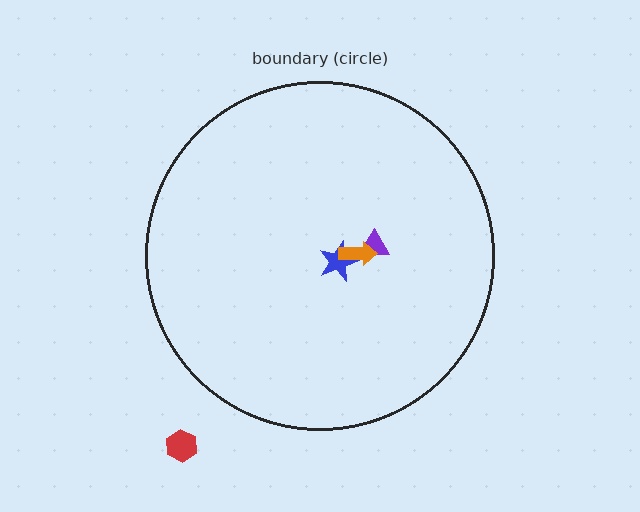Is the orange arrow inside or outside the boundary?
Inside.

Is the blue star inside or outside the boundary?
Inside.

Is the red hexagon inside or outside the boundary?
Outside.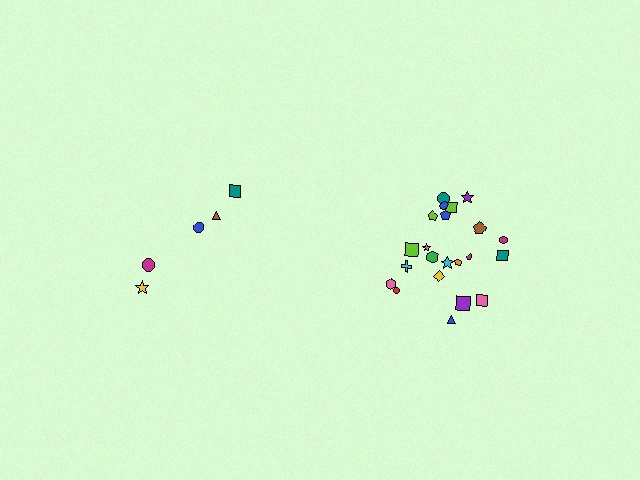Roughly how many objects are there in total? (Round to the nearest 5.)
Roughly 25 objects in total.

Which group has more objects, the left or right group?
The right group.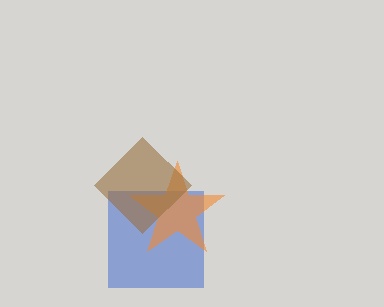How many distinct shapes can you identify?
There are 3 distinct shapes: a blue square, an orange star, a brown diamond.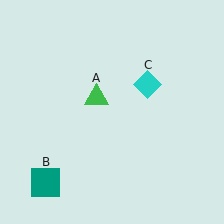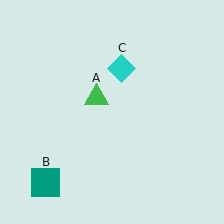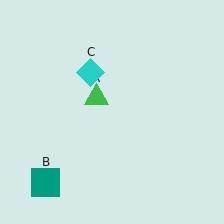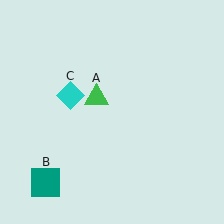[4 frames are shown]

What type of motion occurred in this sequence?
The cyan diamond (object C) rotated counterclockwise around the center of the scene.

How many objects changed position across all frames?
1 object changed position: cyan diamond (object C).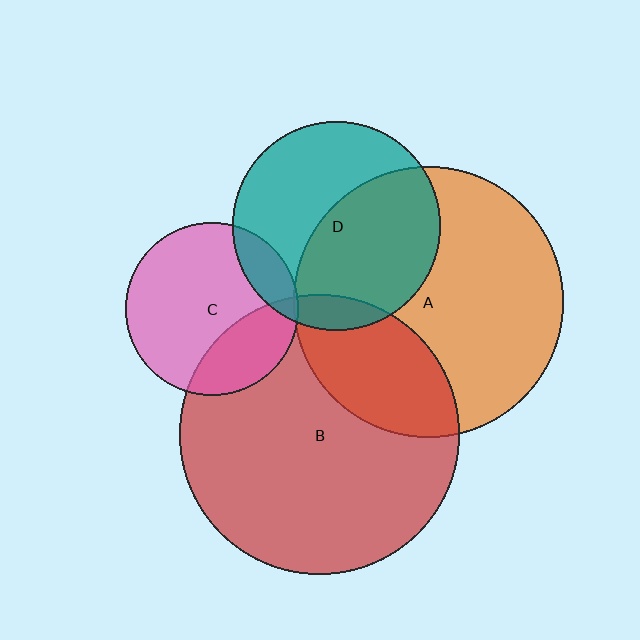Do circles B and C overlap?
Yes.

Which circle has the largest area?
Circle B (red).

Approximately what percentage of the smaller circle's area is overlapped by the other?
Approximately 25%.